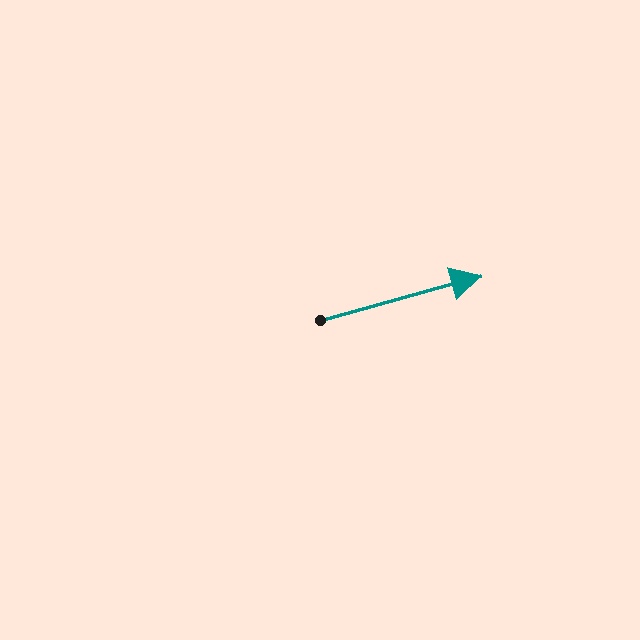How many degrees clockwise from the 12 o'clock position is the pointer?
Approximately 75 degrees.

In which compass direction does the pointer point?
East.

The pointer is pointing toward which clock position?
Roughly 2 o'clock.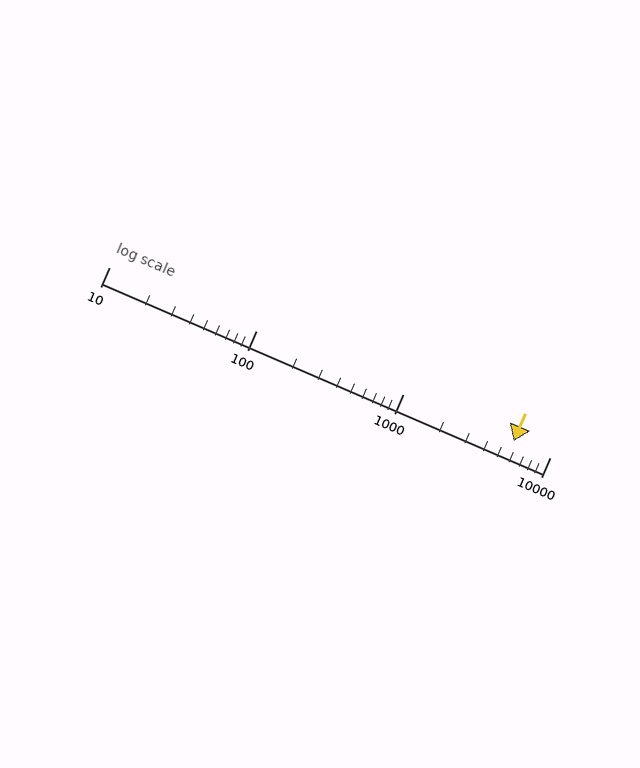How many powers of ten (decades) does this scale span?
The scale spans 3 decades, from 10 to 10000.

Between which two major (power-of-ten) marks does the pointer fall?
The pointer is between 1000 and 10000.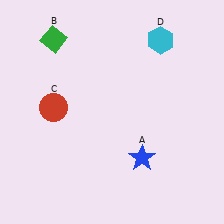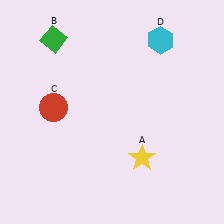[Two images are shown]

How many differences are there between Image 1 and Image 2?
There is 1 difference between the two images.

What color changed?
The star (A) changed from blue in Image 1 to yellow in Image 2.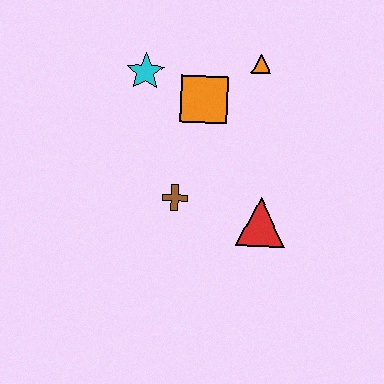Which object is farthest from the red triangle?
The cyan star is farthest from the red triangle.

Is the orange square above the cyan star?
No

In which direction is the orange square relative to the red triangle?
The orange square is above the red triangle.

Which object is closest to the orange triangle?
The orange square is closest to the orange triangle.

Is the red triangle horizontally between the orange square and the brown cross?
No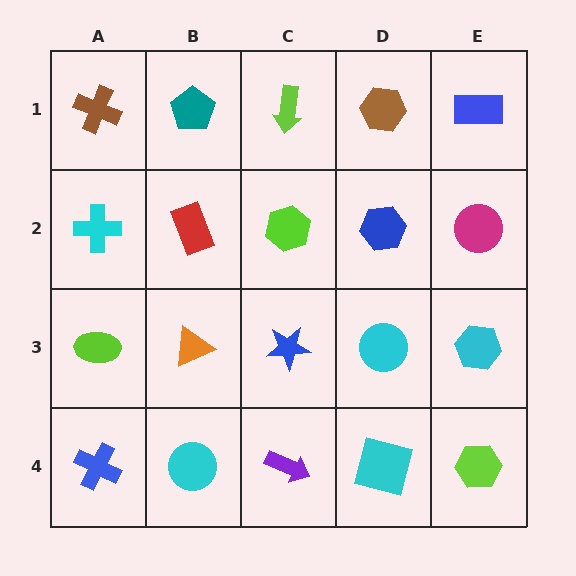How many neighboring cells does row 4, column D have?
3.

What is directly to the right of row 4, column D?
A lime hexagon.